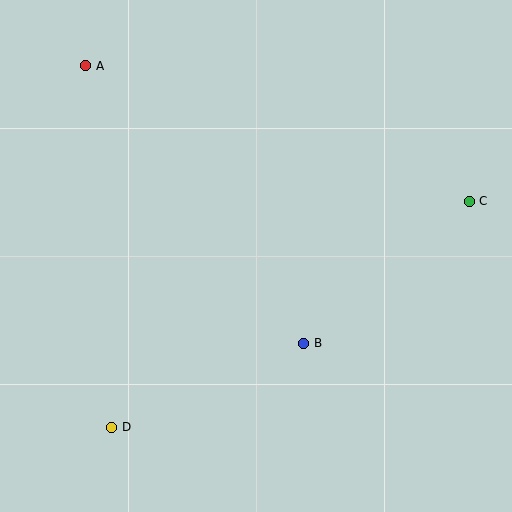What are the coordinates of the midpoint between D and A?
The midpoint between D and A is at (99, 247).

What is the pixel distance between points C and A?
The distance between C and A is 407 pixels.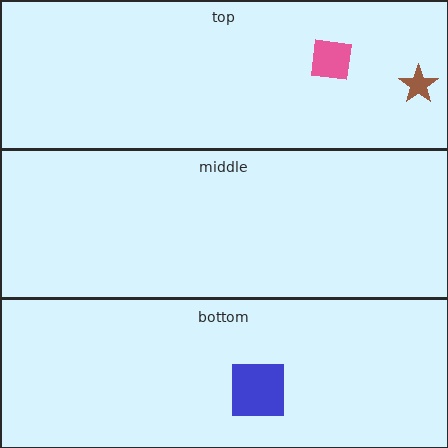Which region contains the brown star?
The top region.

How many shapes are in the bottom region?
1.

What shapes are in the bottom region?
The blue square.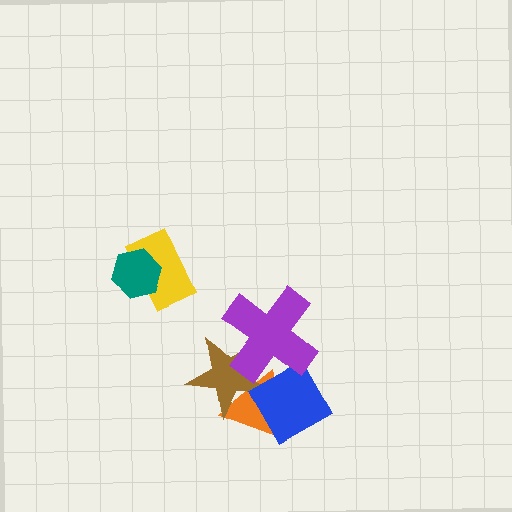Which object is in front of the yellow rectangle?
The teal hexagon is in front of the yellow rectangle.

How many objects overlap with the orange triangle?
3 objects overlap with the orange triangle.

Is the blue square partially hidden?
Yes, it is partially covered by another shape.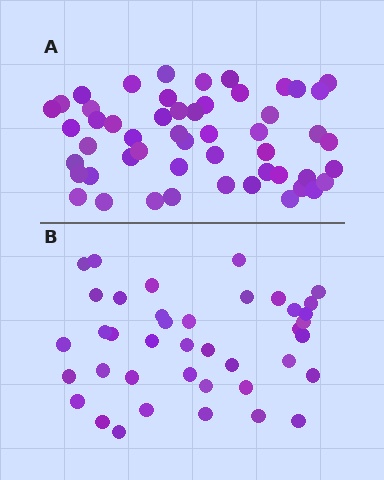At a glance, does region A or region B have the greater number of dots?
Region A (the top region) has more dots.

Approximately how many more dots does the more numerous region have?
Region A has roughly 12 or so more dots than region B.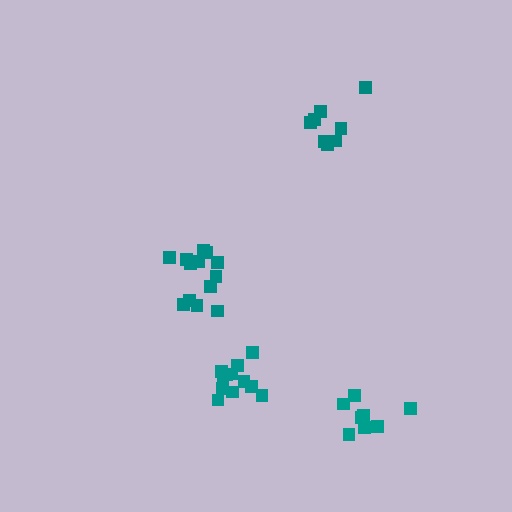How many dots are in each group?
Group 1: 8 dots, Group 2: 14 dots, Group 3: 8 dots, Group 4: 12 dots (42 total).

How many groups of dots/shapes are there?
There are 4 groups.